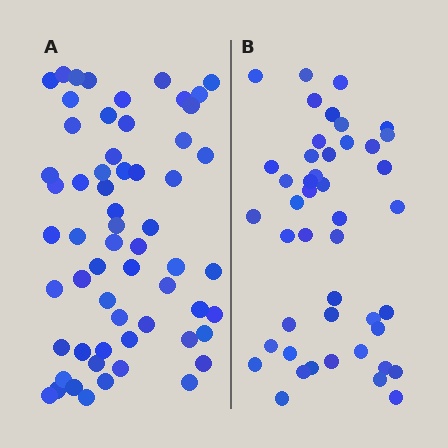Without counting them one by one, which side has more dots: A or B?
Region A (the left region) has more dots.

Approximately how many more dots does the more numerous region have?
Region A has approximately 15 more dots than region B.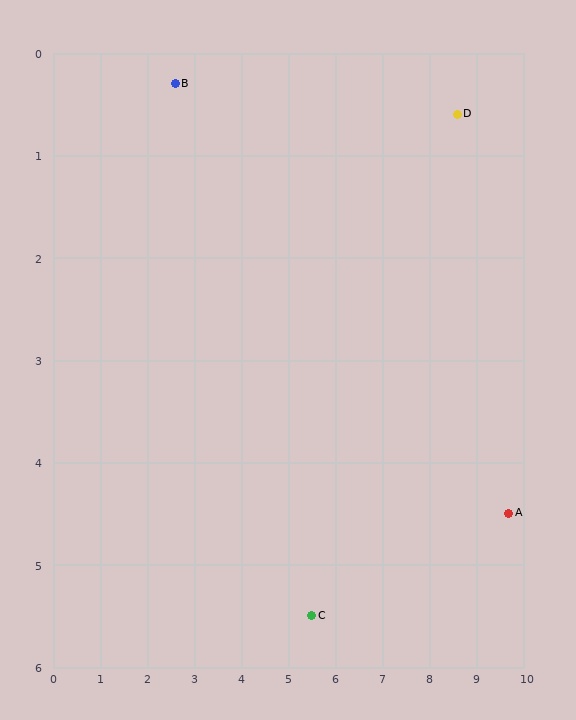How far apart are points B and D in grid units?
Points B and D are about 6.0 grid units apart.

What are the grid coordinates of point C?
Point C is at approximately (5.5, 5.5).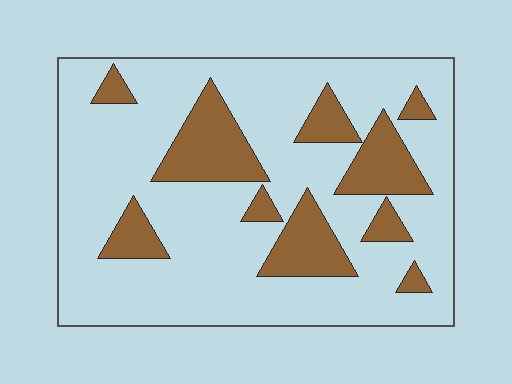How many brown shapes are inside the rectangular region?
10.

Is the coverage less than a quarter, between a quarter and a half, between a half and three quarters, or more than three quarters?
Less than a quarter.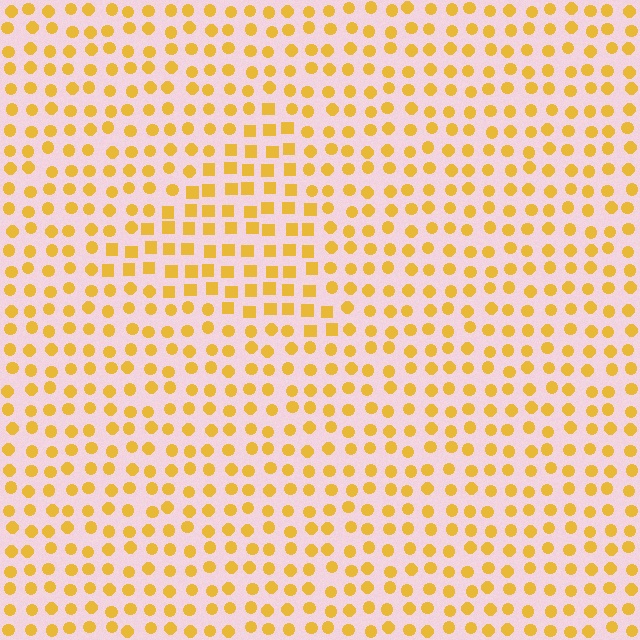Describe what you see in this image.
The image is filled with small yellow elements arranged in a uniform grid. A triangle-shaped region contains squares, while the surrounding area contains circles. The boundary is defined purely by the change in element shape.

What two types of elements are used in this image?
The image uses squares inside the triangle region and circles outside it.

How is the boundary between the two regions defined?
The boundary is defined by a change in element shape: squares inside vs. circles outside. All elements share the same color and spacing.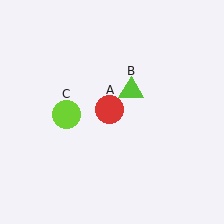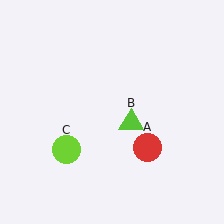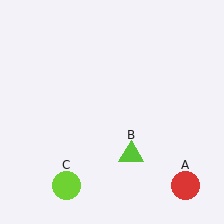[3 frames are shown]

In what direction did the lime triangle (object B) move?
The lime triangle (object B) moved down.